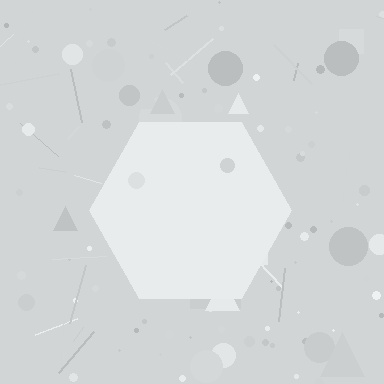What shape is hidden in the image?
A hexagon is hidden in the image.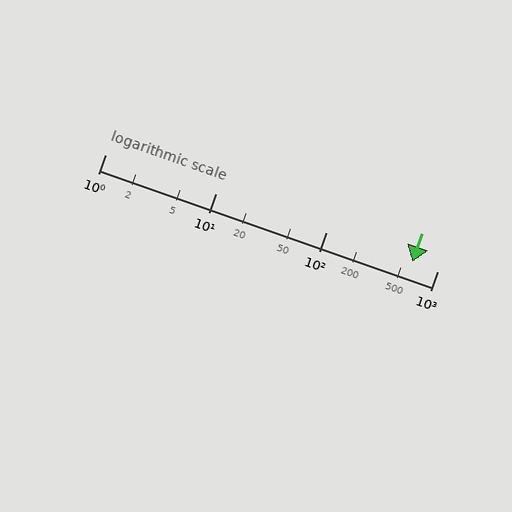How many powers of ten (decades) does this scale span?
The scale spans 3 decades, from 1 to 1000.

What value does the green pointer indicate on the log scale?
The pointer indicates approximately 600.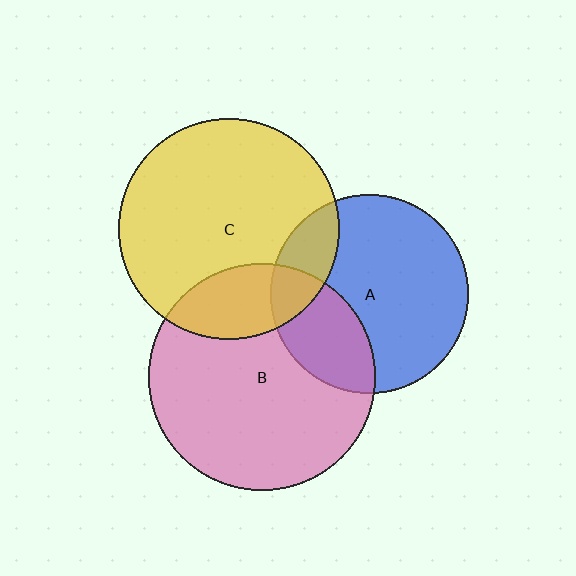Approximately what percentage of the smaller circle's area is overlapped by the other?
Approximately 20%.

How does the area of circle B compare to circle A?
Approximately 1.3 times.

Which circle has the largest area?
Circle B (pink).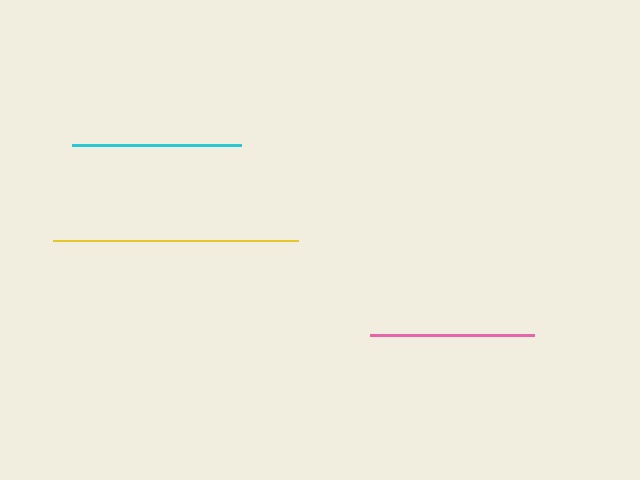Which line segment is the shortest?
The pink line is the shortest at approximately 164 pixels.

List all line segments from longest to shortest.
From longest to shortest: yellow, cyan, pink.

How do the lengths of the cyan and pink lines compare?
The cyan and pink lines are approximately the same length.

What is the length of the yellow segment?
The yellow segment is approximately 245 pixels long.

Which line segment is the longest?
The yellow line is the longest at approximately 245 pixels.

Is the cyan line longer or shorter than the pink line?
The cyan line is longer than the pink line.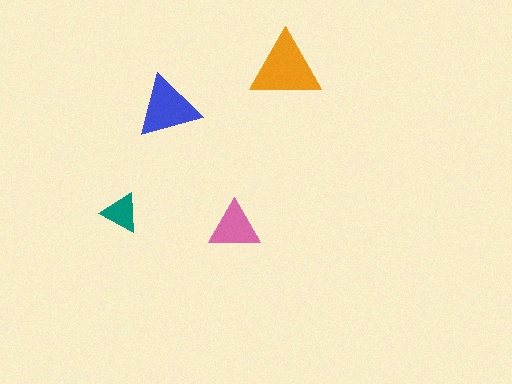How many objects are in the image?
There are 4 objects in the image.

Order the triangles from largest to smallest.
the orange one, the blue one, the pink one, the teal one.